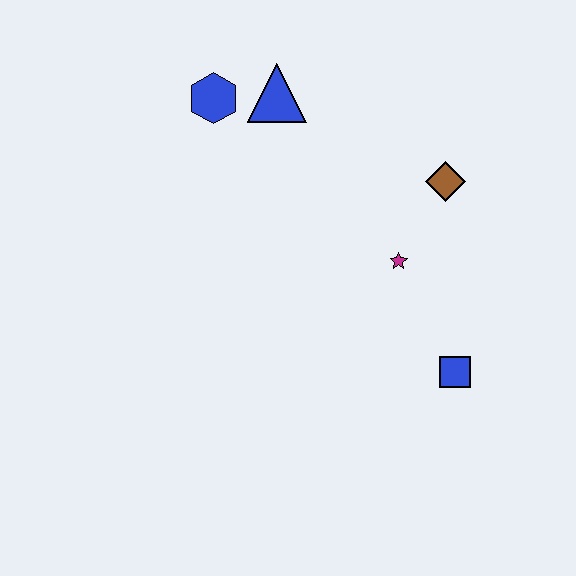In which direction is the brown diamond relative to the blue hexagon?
The brown diamond is to the right of the blue hexagon.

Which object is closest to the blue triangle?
The blue hexagon is closest to the blue triangle.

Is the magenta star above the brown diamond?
No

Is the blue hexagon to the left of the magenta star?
Yes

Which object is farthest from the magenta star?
The blue hexagon is farthest from the magenta star.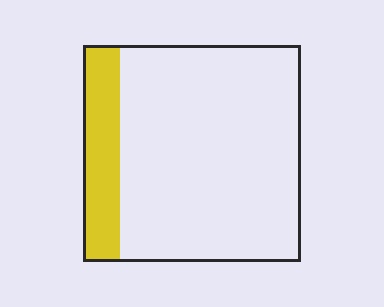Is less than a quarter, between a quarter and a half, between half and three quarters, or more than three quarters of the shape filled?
Less than a quarter.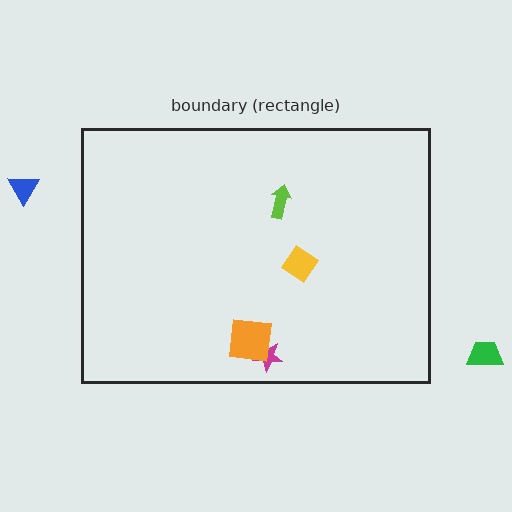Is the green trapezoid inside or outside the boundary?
Outside.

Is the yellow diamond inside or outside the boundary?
Inside.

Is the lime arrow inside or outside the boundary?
Inside.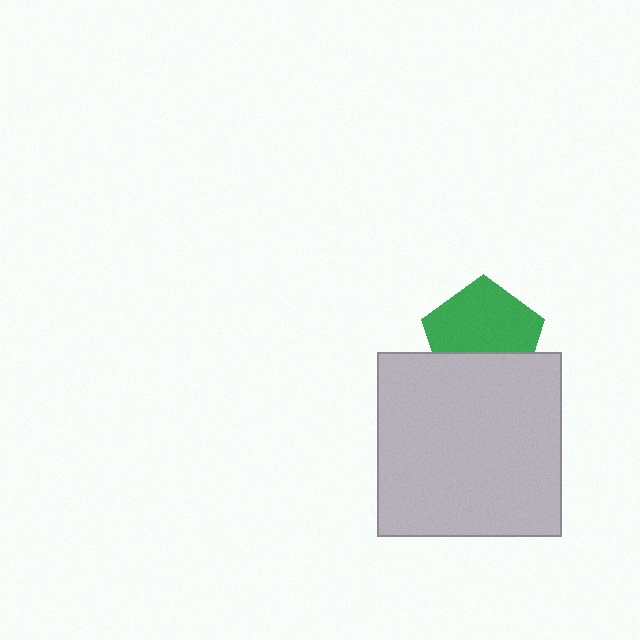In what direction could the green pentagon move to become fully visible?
The green pentagon could move up. That would shift it out from behind the light gray square entirely.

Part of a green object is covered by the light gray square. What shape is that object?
It is a pentagon.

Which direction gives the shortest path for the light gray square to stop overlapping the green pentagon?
Moving down gives the shortest separation.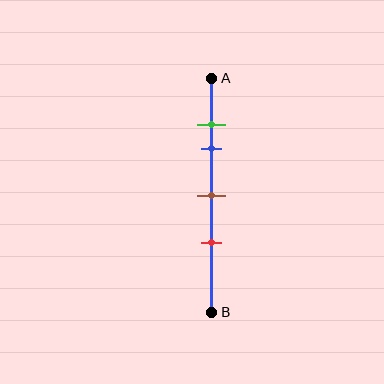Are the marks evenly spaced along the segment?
No, the marks are not evenly spaced.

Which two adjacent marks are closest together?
The green and blue marks are the closest adjacent pair.